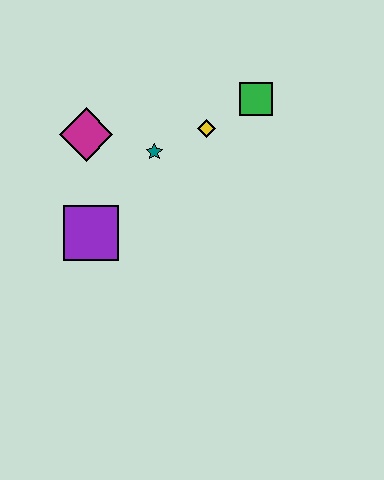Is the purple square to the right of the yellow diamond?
No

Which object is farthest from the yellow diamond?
The purple square is farthest from the yellow diamond.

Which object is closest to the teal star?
The yellow diamond is closest to the teal star.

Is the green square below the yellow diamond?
No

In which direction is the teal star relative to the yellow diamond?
The teal star is to the left of the yellow diamond.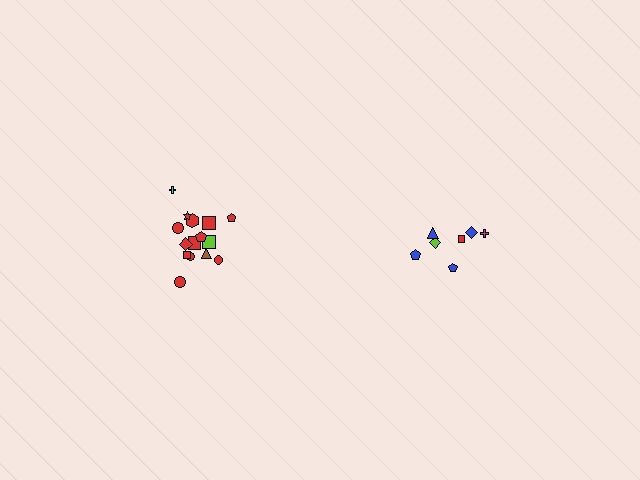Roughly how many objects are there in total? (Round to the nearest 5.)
Roughly 20 objects in total.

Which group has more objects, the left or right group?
The left group.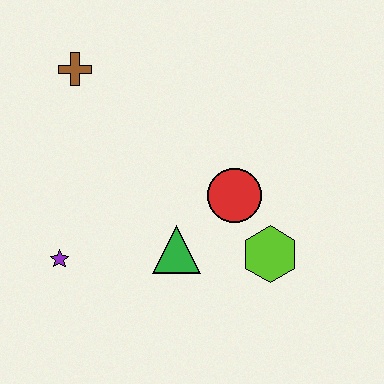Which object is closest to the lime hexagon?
The red circle is closest to the lime hexagon.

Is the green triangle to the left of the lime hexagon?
Yes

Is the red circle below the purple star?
No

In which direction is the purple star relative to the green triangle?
The purple star is to the left of the green triangle.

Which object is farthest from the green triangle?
The brown cross is farthest from the green triangle.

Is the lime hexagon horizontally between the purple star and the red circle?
No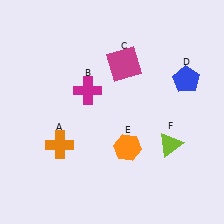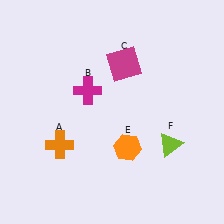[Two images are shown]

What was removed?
The blue pentagon (D) was removed in Image 2.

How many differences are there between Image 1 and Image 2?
There is 1 difference between the two images.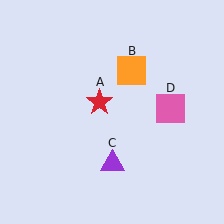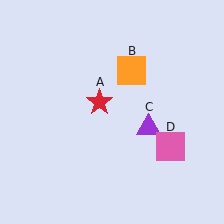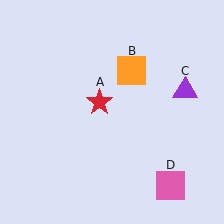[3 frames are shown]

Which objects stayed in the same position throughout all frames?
Red star (object A) and orange square (object B) remained stationary.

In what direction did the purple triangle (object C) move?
The purple triangle (object C) moved up and to the right.